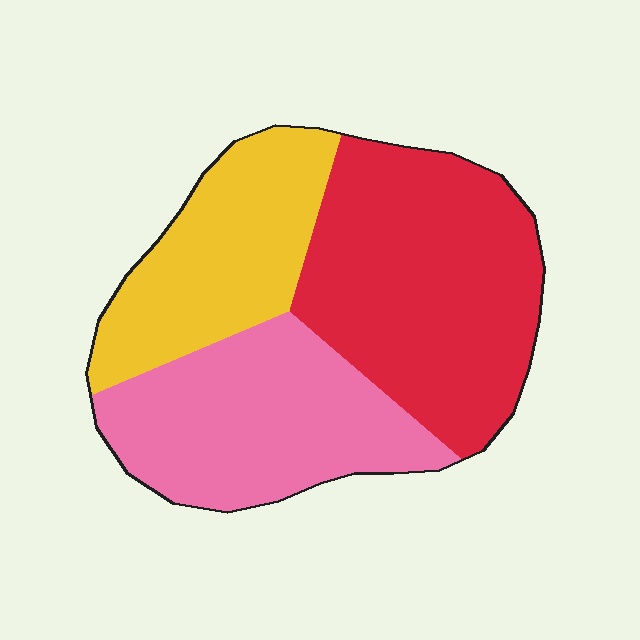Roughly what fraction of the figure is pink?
Pink takes up between a sixth and a third of the figure.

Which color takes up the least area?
Yellow, at roughly 25%.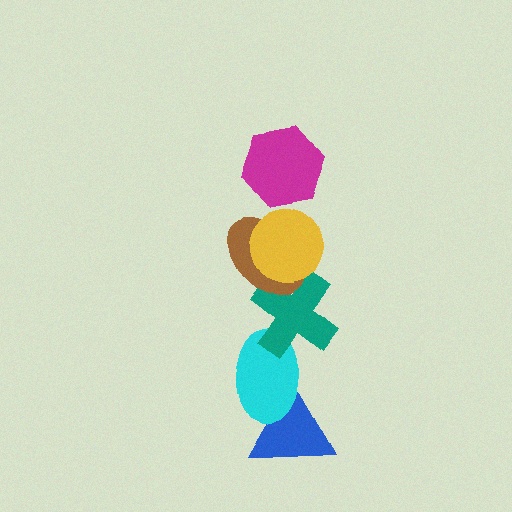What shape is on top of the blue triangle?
The cyan ellipse is on top of the blue triangle.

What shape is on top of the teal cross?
The brown ellipse is on top of the teal cross.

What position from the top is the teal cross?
The teal cross is 4th from the top.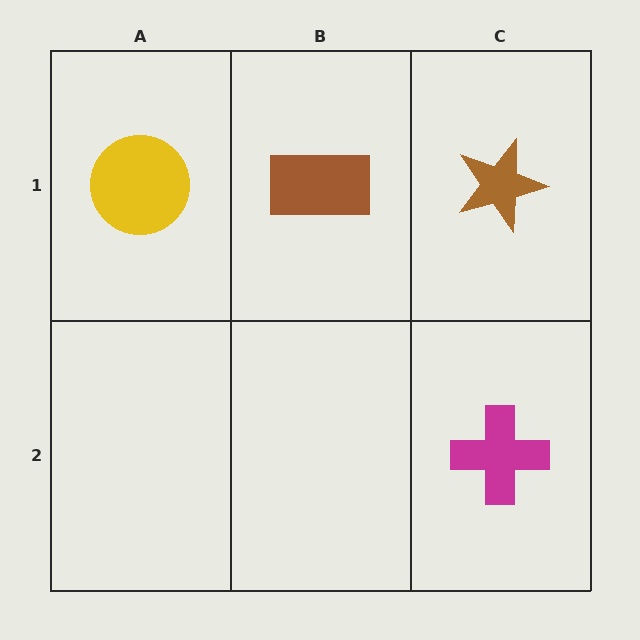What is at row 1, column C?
A brown star.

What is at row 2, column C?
A magenta cross.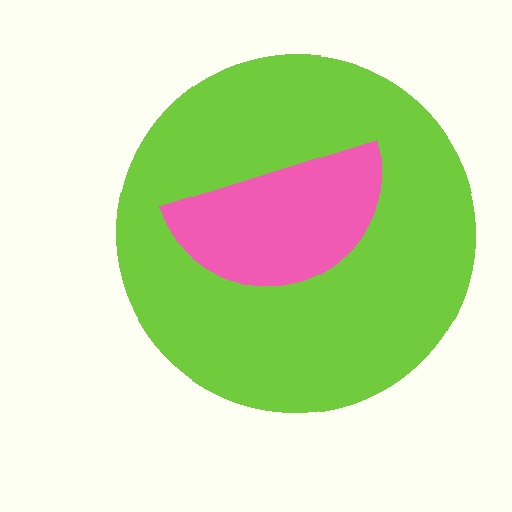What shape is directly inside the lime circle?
The pink semicircle.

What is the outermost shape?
The lime circle.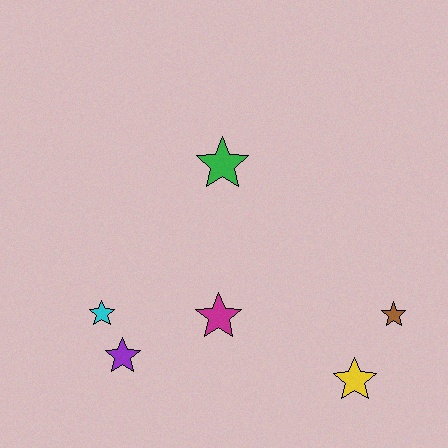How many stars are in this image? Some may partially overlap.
There are 6 stars.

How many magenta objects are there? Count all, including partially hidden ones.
There is 1 magenta object.